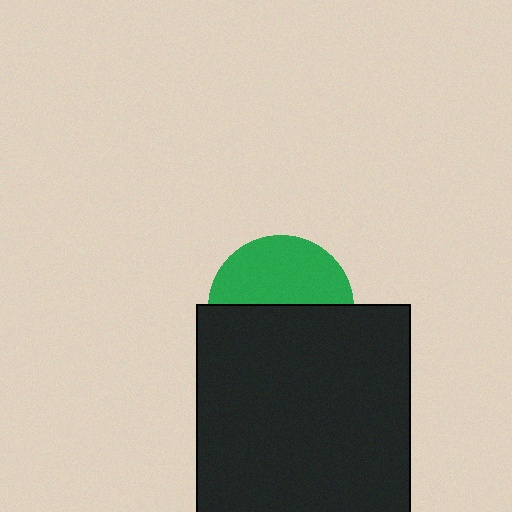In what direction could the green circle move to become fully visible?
The green circle could move up. That would shift it out from behind the black rectangle entirely.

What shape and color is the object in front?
The object in front is a black rectangle.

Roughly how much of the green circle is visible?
About half of it is visible (roughly 46%).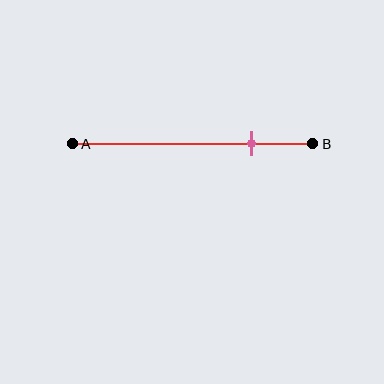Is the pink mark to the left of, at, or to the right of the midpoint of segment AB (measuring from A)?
The pink mark is to the right of the midpoint of segment AB.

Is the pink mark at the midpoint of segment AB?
No, the mark is at about 75% from A, not at the 50% midpoint.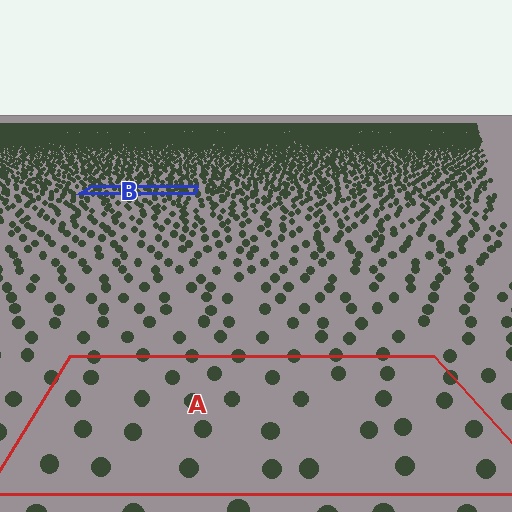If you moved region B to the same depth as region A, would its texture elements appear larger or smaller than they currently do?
They would appear larger. At a closer depth, the same texture elements are projected at a bigger on-screen size.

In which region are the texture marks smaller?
The texture marks are smaller in region B, because it is farther away.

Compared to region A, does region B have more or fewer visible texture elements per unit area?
Region B has more texture elements per unit area — they are packed more densely because it is farther away.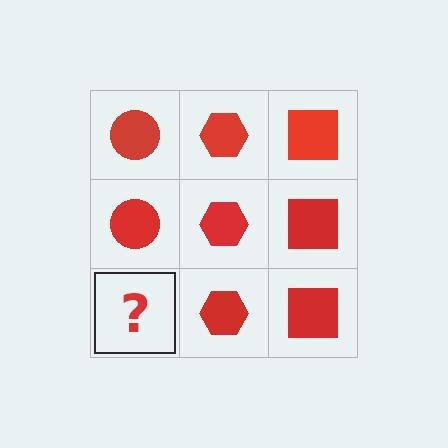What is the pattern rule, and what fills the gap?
The rule is that each column has a consistent shape. The gap should be filled with a red circle.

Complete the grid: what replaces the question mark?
The question mark should be replaced with a red circle.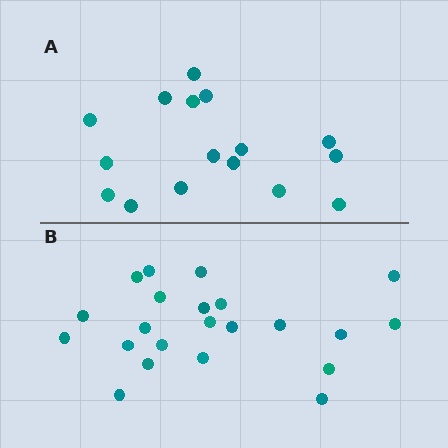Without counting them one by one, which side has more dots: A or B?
Region B (the bottom region) has more dots.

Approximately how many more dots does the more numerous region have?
Region B has about 6 more dots than region A.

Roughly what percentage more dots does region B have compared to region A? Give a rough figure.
About 40% more.